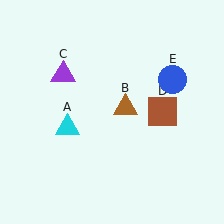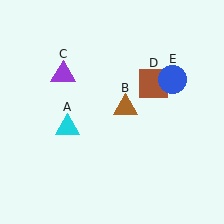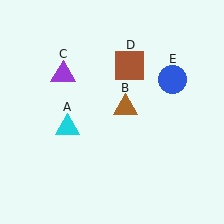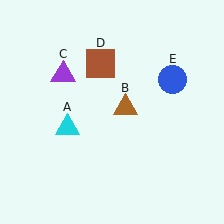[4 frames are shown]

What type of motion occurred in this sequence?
The brown square (object D) rotated counterclockwise around the center of the scene.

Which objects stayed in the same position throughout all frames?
Cyan triangle (object A) and brown triangle (object B) and purple triangle (object C) and blue circle (object E) remained stationary.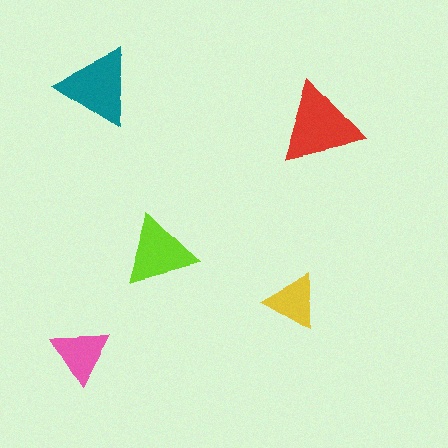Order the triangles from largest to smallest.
the red one, the teal one, the lime one, the pink one, the yellow one.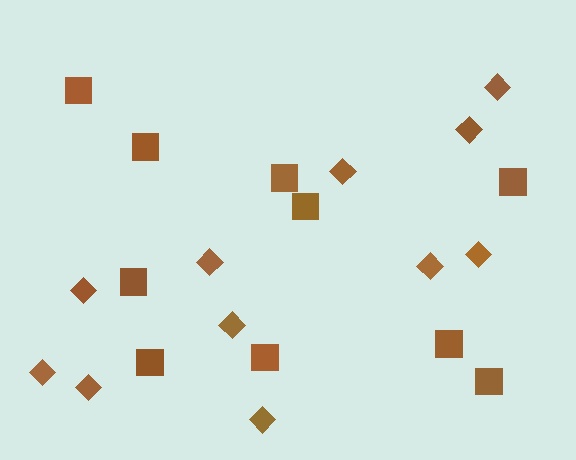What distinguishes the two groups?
There are 2 groups: one group of diamonds (11) and one group of squares (10).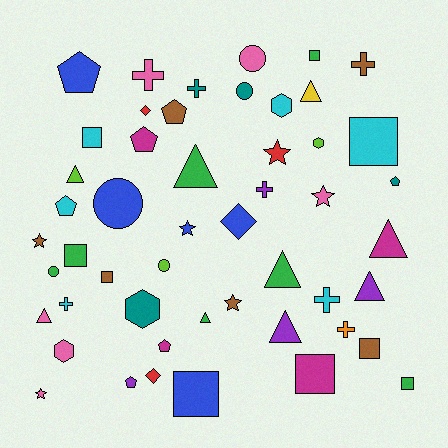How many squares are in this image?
There are 9 squares.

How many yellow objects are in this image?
There is 1 yellow object.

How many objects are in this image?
There are 50 objects.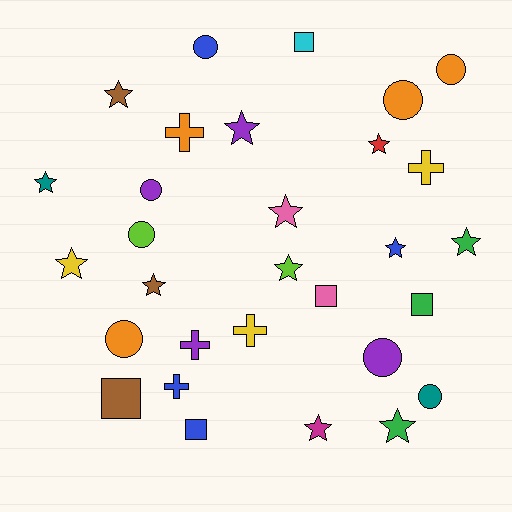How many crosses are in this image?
There are 5 crosses.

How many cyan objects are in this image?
There is 1 cyan object.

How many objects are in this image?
There are 30 objects.